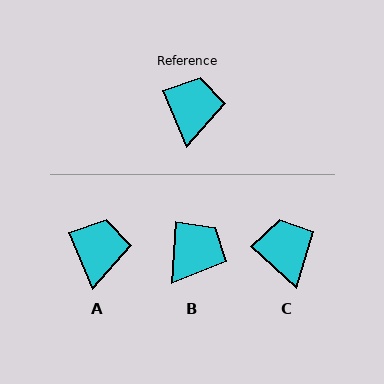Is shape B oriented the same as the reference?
No, it is off by about 26 degrees.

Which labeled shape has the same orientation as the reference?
A.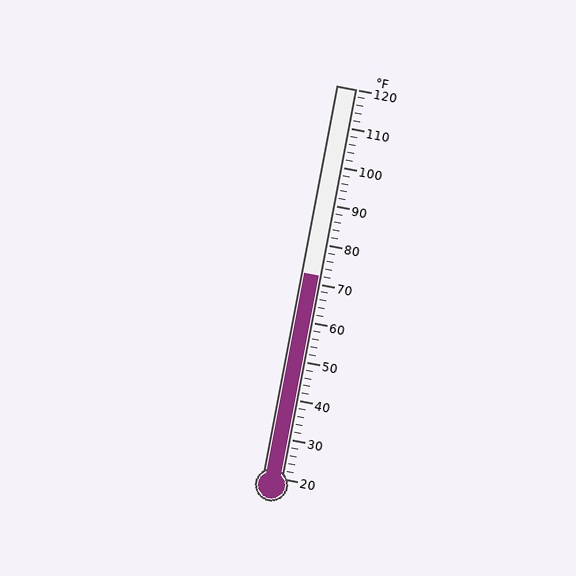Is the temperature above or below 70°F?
The temperature is above 70°F.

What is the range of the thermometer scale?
The thermometer scale ranges from 20°F to 120°F.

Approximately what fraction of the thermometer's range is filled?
The thermometer is filled to approximately 50% of its range.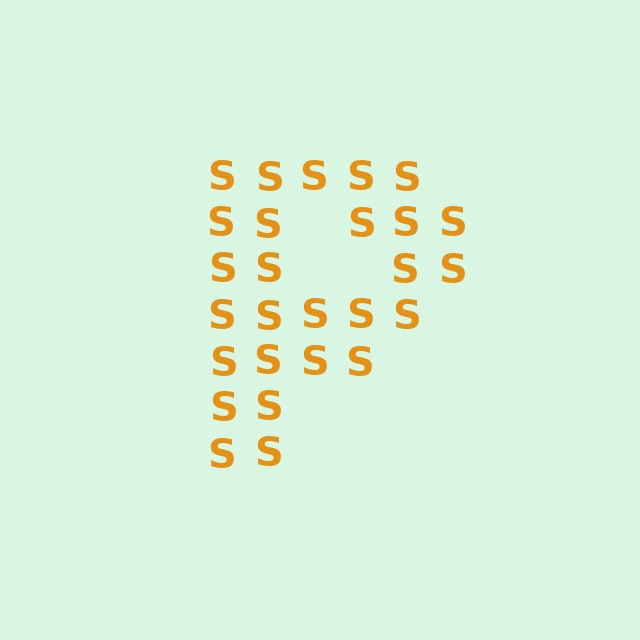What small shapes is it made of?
It is made of small letter S's.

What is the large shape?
The large shape is the letter P.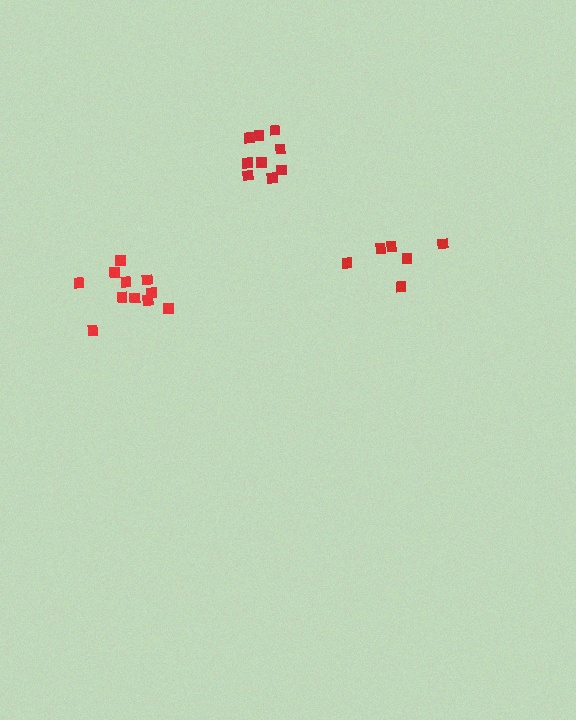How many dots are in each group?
Group 1: 6 dots, Group 2: 11 dots, Group 3: 9 dots (26 total).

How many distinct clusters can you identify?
There are 3 distinct clusters.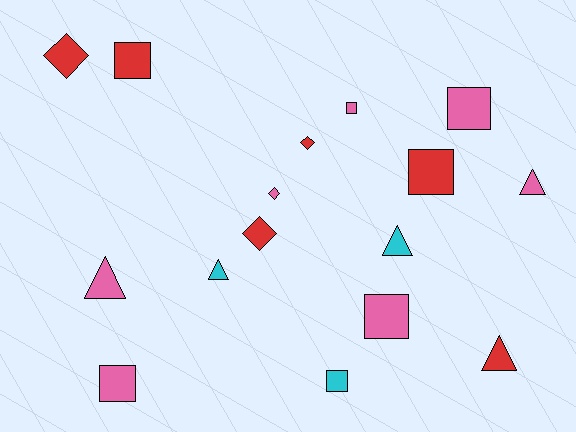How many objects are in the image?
There are 16 objects.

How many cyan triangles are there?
There are 2 cyan triangles.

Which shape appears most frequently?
Square, with 7 objects.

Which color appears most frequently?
Pink, with 7 objects.